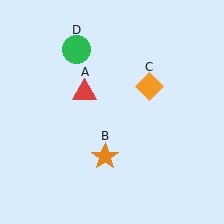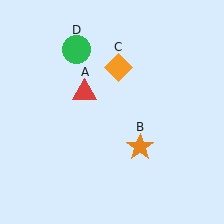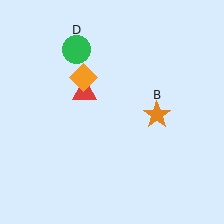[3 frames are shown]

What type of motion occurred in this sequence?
The orange star (object B), orange diamond (object C) rotated counterclockwise around the center of the scene.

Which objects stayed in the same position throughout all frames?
Red triangle (object A) and green circle (object D) remained stationary.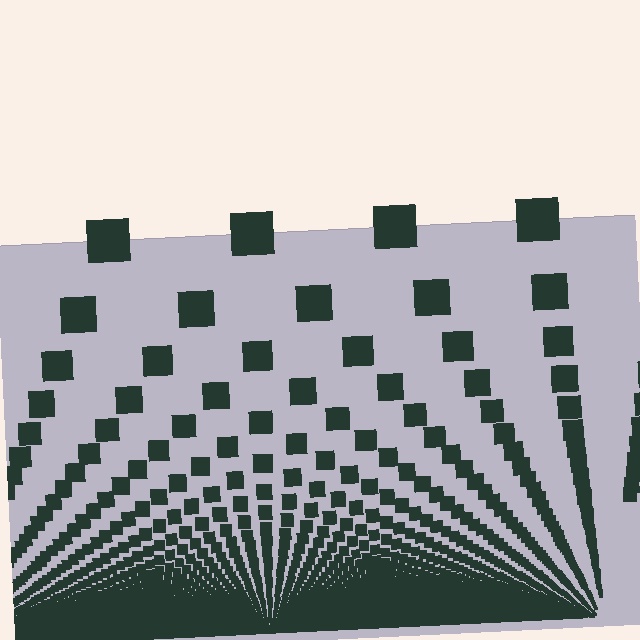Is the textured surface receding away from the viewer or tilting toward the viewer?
The surface appears to tilt toward the viewer. Texture elements get larger and sparser toward the top.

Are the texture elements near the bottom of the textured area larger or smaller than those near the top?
Smaller. The gradient is inverted — elements near the bottom are smaller and denser.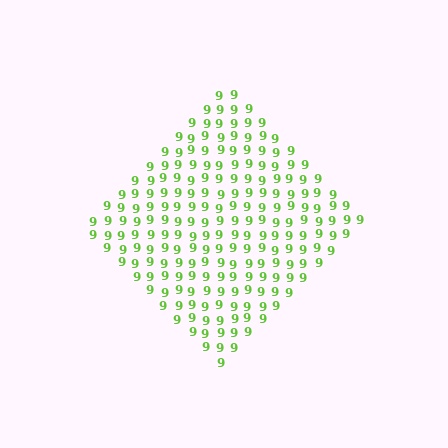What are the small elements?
The small elements are digit 9's.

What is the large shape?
The large shape is a diamond.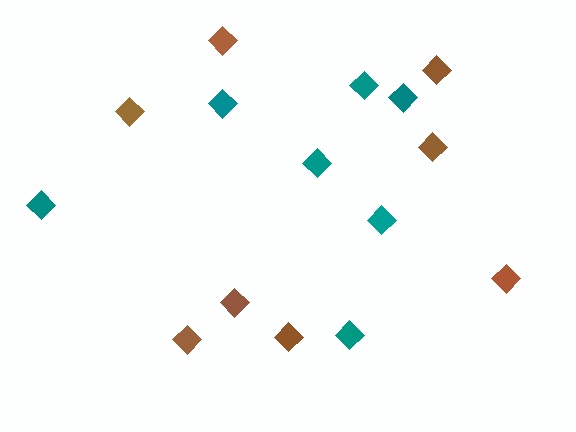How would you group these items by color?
There are 2 groups: one group of brown diamonds (8) and one group of teal diamonds (7).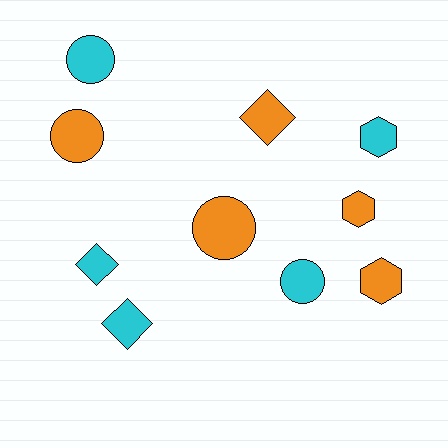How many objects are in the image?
There are 10 objects.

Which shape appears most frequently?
Circle, with 4 objects.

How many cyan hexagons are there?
There is 1 cyan hexagon.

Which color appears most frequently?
Cyan, with 5 objects.